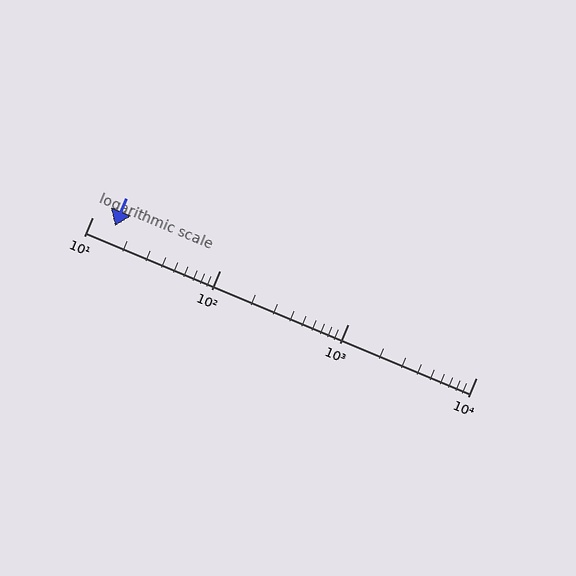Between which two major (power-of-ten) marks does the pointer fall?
The pointer is between 10 and 100.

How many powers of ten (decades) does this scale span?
The scale spans 3 decades, from 10 to 10000.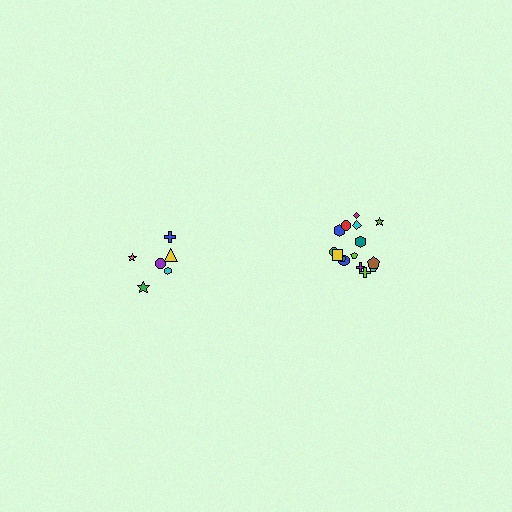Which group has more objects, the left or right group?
The right group.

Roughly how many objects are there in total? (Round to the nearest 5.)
Roughly 20 objects in total.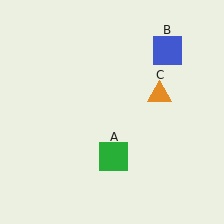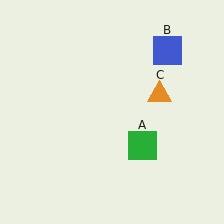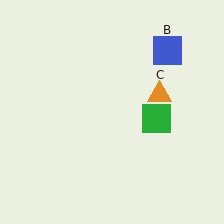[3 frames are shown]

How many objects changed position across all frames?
1 object changed position: green square (object A).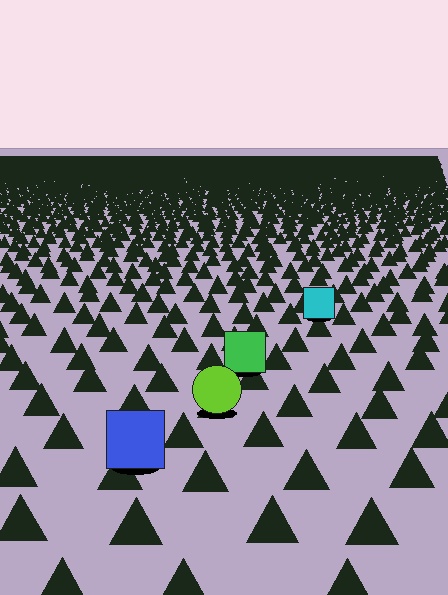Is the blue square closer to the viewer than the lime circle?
Yes. The blue square is closer — you can tell from the texture gradient: the ground texture is coarser near it.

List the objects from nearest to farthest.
From nearest to farthest: the blue square, the lime circle, the green square, the cyan square.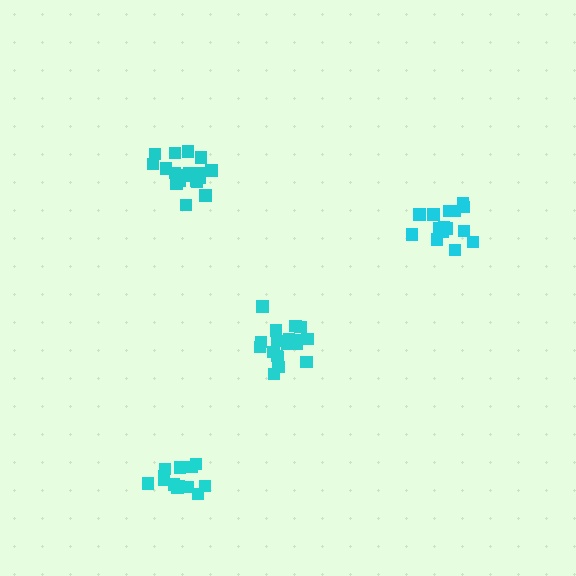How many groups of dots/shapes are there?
There are 4 groups.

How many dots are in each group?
Group 1: 19 dots, Group 2: 19 dots, Group 3: 15 dots, Group 4: 14 dots (67 total).